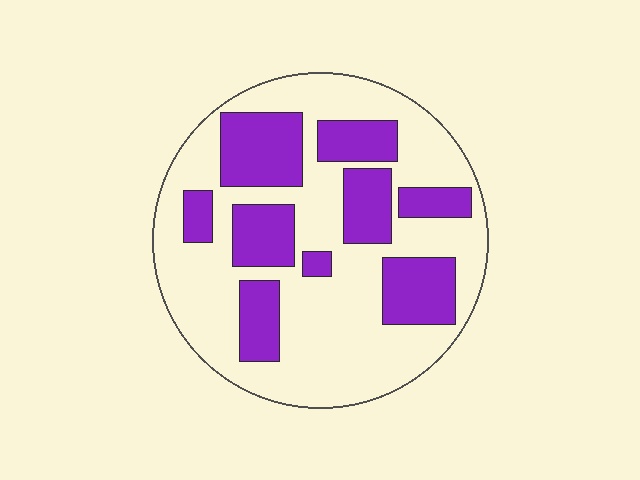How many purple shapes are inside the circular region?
9.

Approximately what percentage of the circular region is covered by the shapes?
Approximately 35%.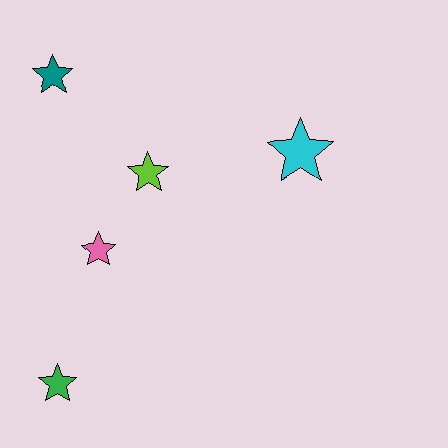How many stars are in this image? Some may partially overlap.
There are 5 stars.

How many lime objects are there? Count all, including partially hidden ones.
There is 1 lime object.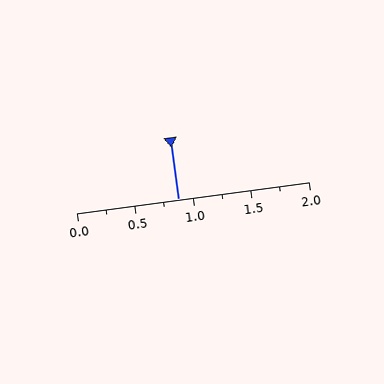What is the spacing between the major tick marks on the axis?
The major ticks are spaced 0.5 apart.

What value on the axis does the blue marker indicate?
The marker indicates approximately 0.88.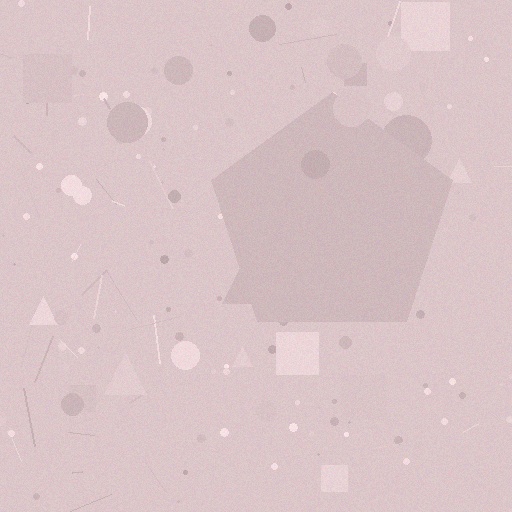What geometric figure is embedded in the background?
A pentagon is embedded in the background.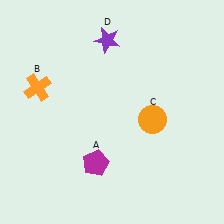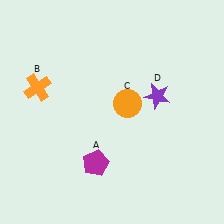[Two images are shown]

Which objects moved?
The objects that moved are: the orange circle (C), the purple star (D).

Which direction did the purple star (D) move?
The purple star (D) moved down.